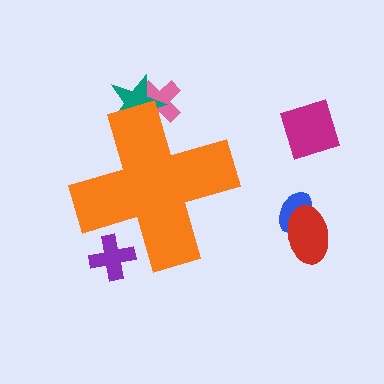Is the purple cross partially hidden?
Yes, the purple cross is partially hidden behind the orange cross.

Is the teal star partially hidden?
Yes, the teal star is partially hidden behind the orange cross.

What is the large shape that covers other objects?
An orange cross.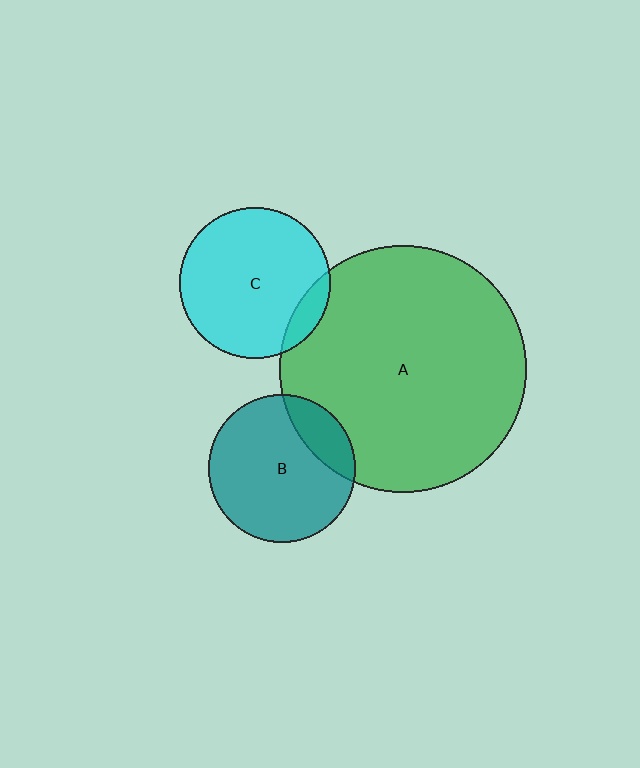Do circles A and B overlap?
Yes.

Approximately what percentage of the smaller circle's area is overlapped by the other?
Approximately 20%.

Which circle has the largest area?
Circle A (green).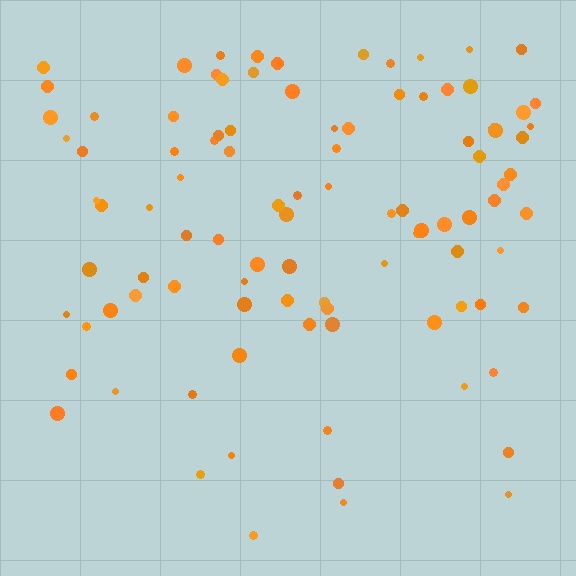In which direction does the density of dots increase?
From bottom to top, with the top side densest.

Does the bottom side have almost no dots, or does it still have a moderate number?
Still a moderate number, just noticeably fewer than the top.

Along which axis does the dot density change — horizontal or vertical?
Vertical.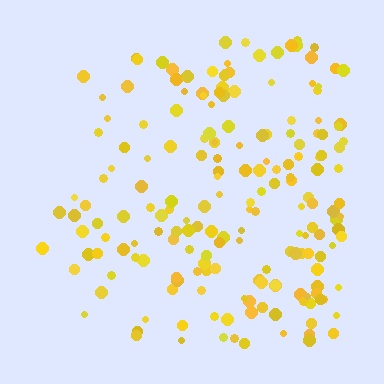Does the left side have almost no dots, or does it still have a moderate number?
Still a moderate number, just noticeably fewer than the right.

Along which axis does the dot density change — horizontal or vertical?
Horizontal.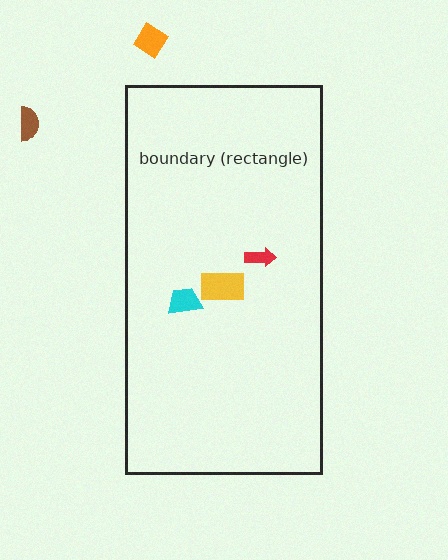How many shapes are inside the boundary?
3 inside, 2 outside.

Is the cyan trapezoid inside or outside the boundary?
Inside.